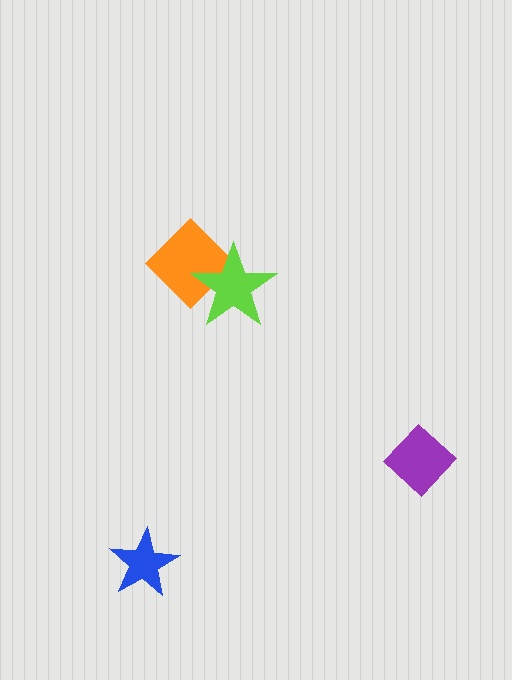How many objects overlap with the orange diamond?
1 object overlaps with the orange diamond.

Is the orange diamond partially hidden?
Yes, it is partially covered by another shape.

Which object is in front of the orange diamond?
The lime star is in front of the orange diamond.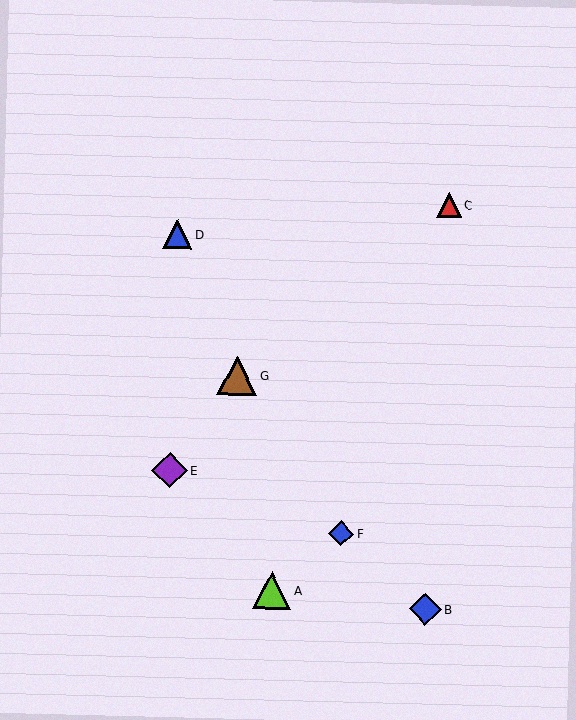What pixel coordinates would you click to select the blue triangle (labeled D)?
Click at (177, 234) to select the blue triangle D.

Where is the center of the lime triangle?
The center of the lime triangle is at (272, 591).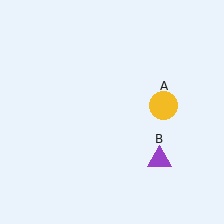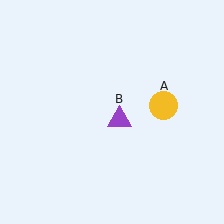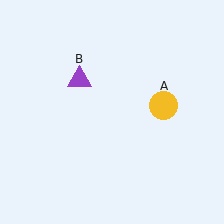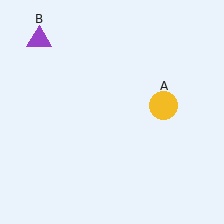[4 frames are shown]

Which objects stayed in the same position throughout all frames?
Yellow circle (object A) remained stationary.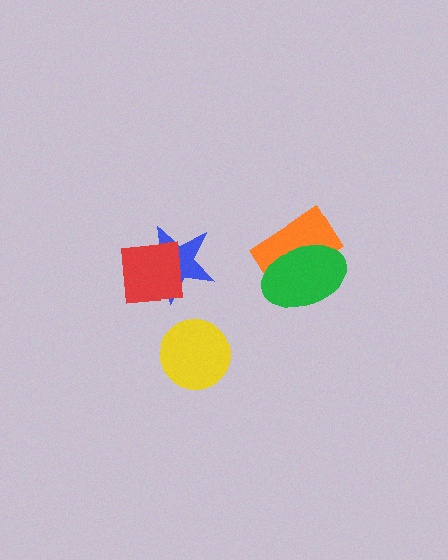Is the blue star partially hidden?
Yes, it is partially covered by another shape.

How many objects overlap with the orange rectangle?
1 object overlaps with the orange rectangle.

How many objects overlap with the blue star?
1 object overlaps with the blue star.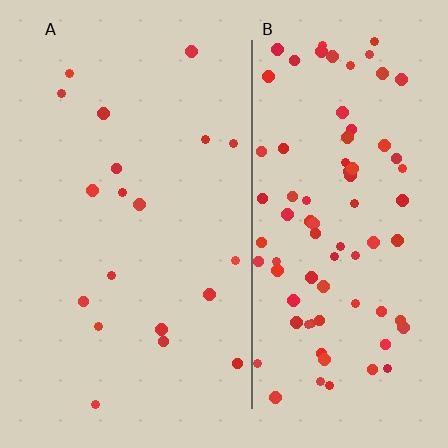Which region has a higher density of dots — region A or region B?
B (the right).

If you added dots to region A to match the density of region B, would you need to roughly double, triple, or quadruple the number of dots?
Approximately quadruple.